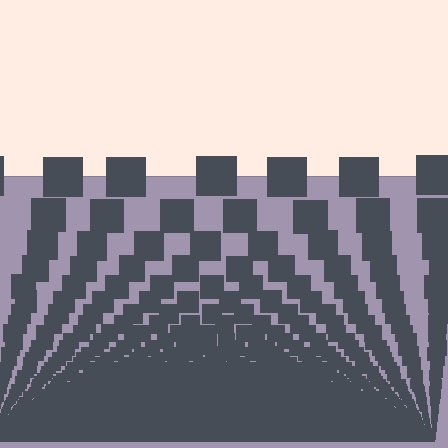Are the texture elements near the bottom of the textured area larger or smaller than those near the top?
Smaller. The gradient is inverted — elements near the bottom are smaller and denser.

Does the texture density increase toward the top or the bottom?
Density increases toward the bottom.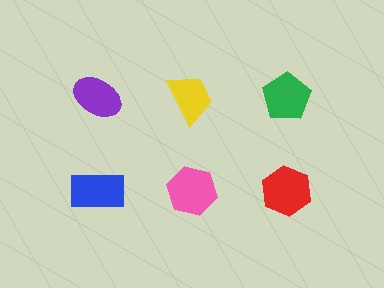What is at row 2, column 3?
A red hexagon.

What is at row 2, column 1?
A blue rectangle.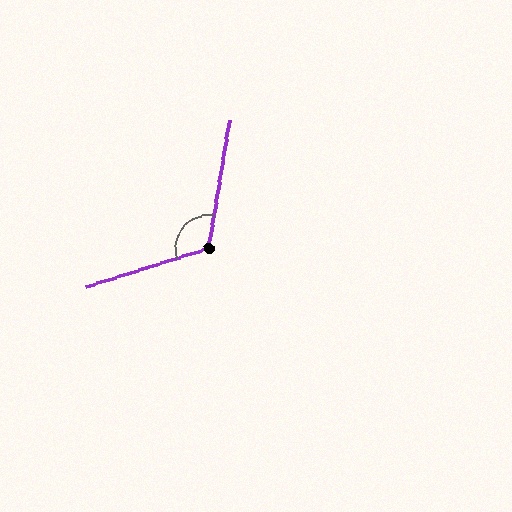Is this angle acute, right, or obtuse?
It is obtuse.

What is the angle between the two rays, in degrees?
Approximately 117 degrees.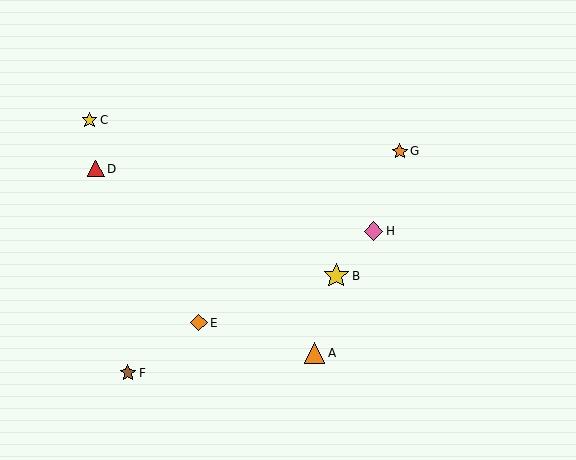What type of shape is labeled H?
Shape H is a pink diamond.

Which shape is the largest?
The yellow star (labeled B) is the largest.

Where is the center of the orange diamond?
The center of the orange diamond is at (199, 323).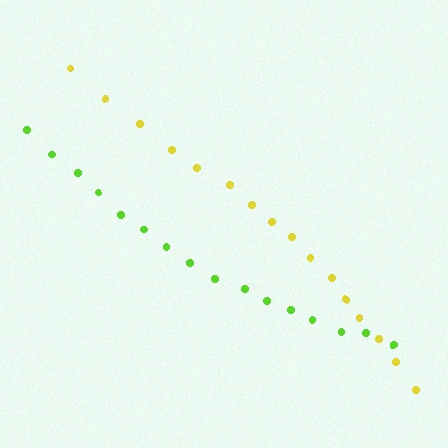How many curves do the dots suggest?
There are 2 distinct paths.